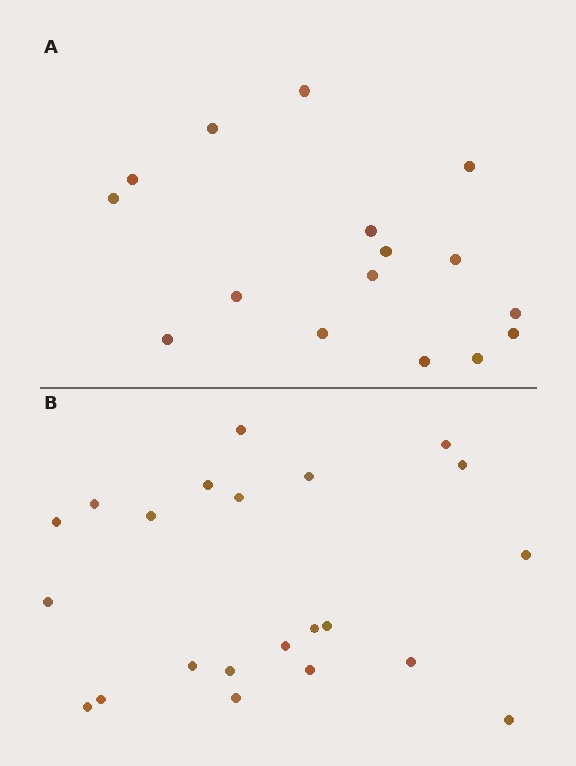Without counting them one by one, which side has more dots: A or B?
Region B (the bottom region) has more dots.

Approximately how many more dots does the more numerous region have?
Region B has about 6 more dots than region A.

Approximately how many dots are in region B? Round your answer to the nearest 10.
About 20 dots. (The exact count is 22, which rounds to 20.)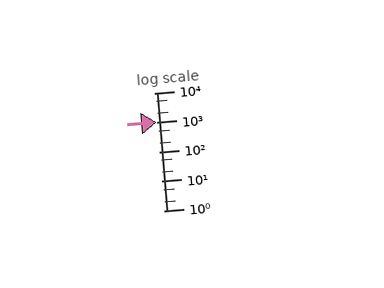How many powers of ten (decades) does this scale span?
The scale spans 4 decades, from 1 to 10000.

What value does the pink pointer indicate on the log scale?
The pointer indicates approximately 990.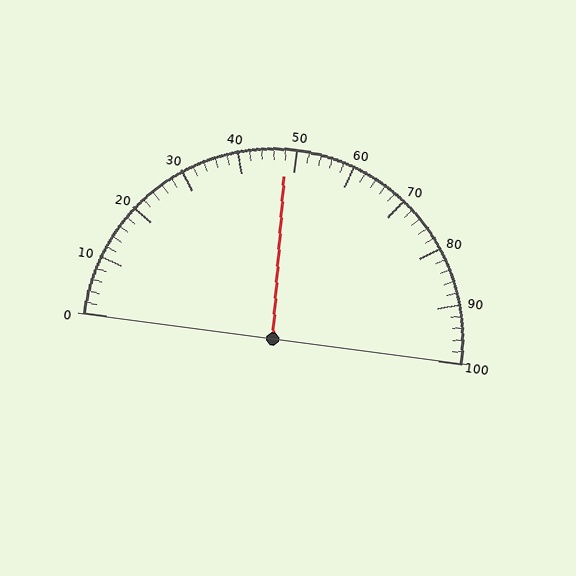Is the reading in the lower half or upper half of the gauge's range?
The reading is in the lower half of the range (0 to 100).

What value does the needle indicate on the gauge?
The needle indicates approximately 48.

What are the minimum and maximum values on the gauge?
The gauge ranges from 0 to 100.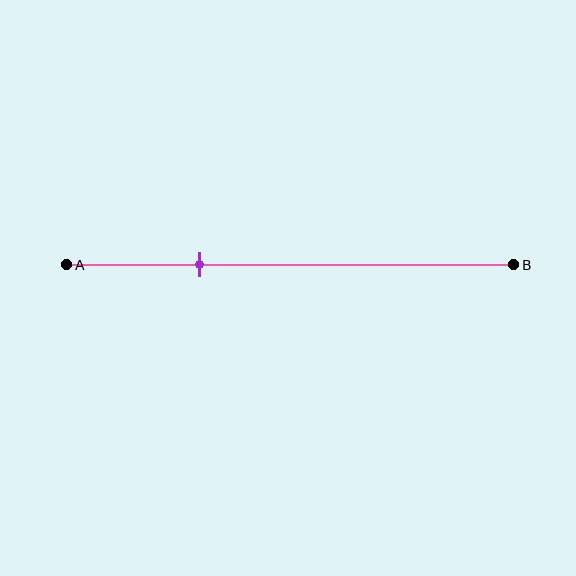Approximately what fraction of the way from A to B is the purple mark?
The purple mark is approximately 30% of the way from A to B.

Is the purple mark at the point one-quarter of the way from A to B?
No, the mark is at about 30% from A, not at the 25% one-quarter point.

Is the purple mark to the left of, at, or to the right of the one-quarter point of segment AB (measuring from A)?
The purple mark is to the right of the one-quarter point of segment AB.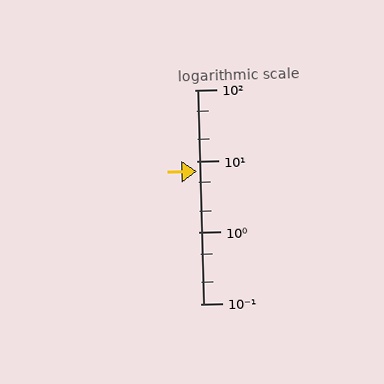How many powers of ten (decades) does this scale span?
The scale spans 3 decades, from 0.1 to 100.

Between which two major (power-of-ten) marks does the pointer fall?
The pointer is between 1 and 10.